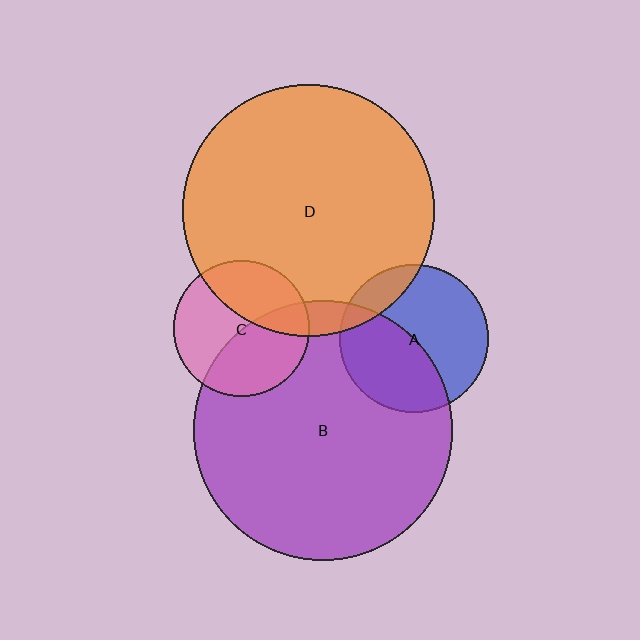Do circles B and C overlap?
Yes.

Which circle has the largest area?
Circle B (purple).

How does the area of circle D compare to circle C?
Approximately 3.4 times.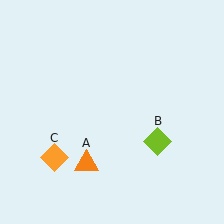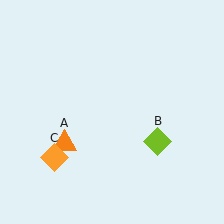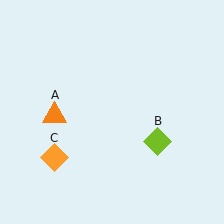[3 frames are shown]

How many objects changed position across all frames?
1 object changed position: orange triangle (object A).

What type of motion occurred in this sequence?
The orange triangle (object A) rotated clockwise around the center of the scene.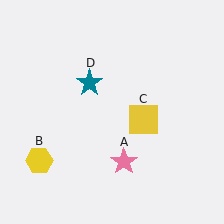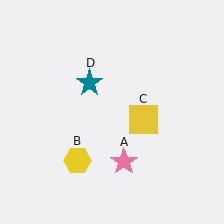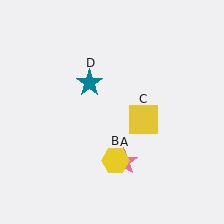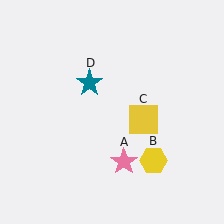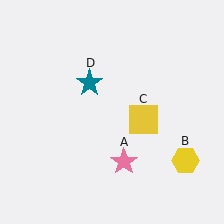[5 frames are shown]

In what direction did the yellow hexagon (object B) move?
The yellow hexagon (object B) moved right.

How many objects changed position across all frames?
1 object changed position: yellow hexagon (object B).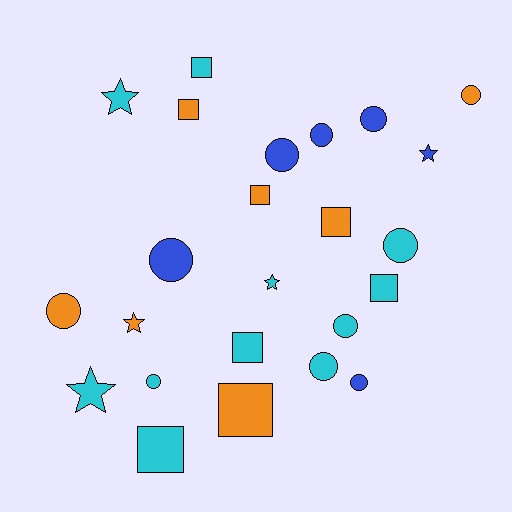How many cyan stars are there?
There are 3 cyan stars.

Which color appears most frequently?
Cyan, with 11 objects.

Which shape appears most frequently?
Circle, with 11 objects.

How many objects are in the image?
There are 24 objects.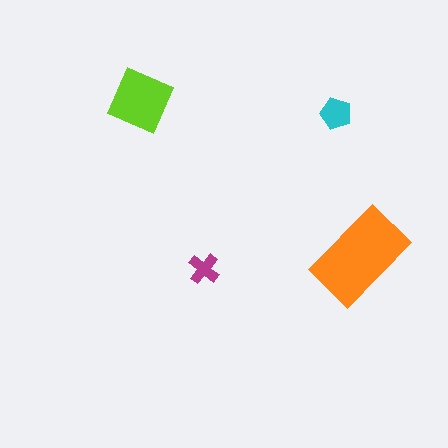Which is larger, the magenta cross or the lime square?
The lime square.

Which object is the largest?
The orange rectangle.